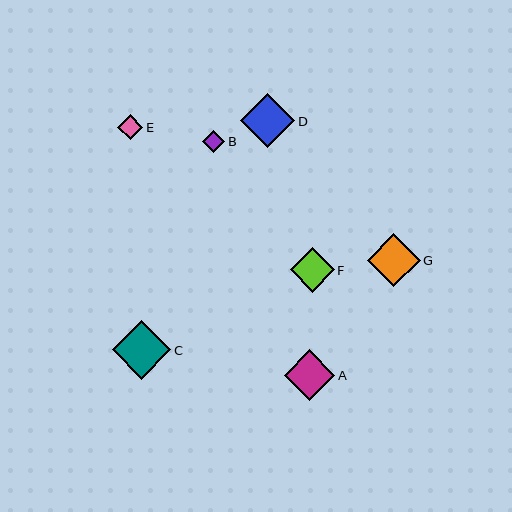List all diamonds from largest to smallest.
From largest to smallest: C, D, G, A, F, E, B.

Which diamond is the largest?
Diamond C is the largest with a size of approximately 59 pixels.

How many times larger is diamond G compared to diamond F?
Diamond G is approximately 1.2 times the size of diamond F.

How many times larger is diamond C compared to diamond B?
Diamond C is approximately 2.6 times the size of diamond B.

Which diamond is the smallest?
Diamond B is the smallest with a size of approximately 22 pixels.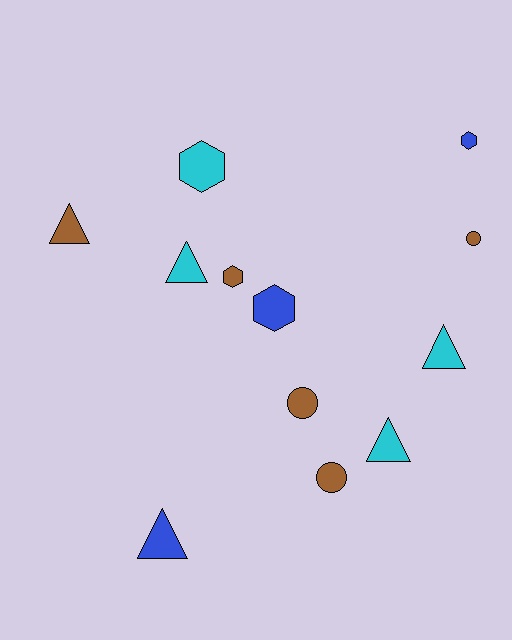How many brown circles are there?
There are 3 brown circles.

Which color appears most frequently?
Brown, with 5 objects.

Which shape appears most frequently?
Triangle, with 5 objects.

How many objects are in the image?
There are 12 objects.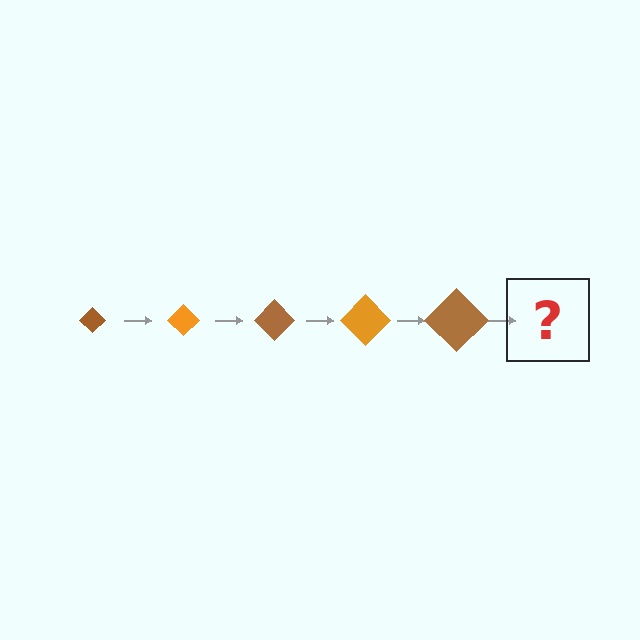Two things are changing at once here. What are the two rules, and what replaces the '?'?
The two rules are that the diamond grows larger each step and the color cycles through brown and orange. The '?' should be an orange diamond, larger than the previous one.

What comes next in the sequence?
The next element should be an orange diamond, larger than the previous one.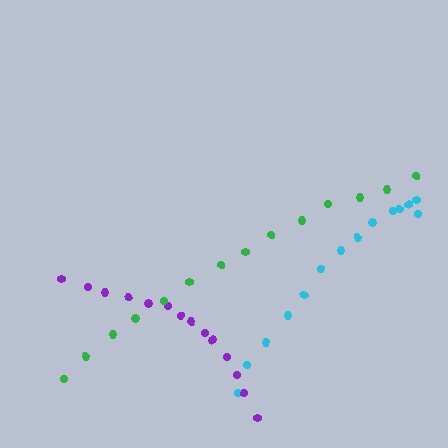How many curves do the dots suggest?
There are 3 distinct paths.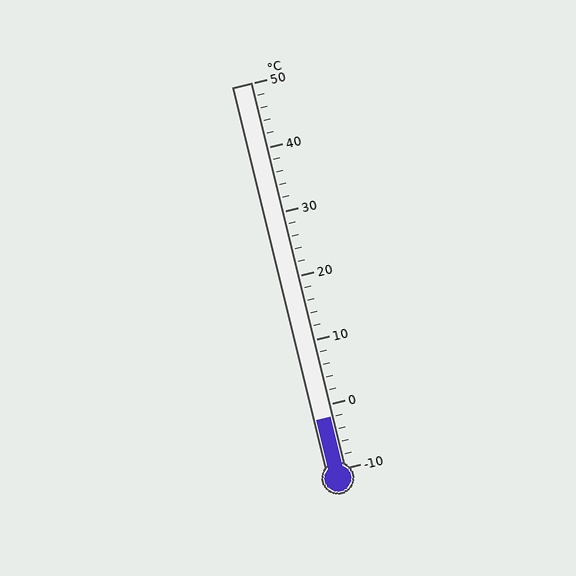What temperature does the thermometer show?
The thermometer shows approximately -2°C.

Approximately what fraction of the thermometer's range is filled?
The thermometer is filled to approximately 15% of its range.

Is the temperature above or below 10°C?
The temperature is below 10°C.